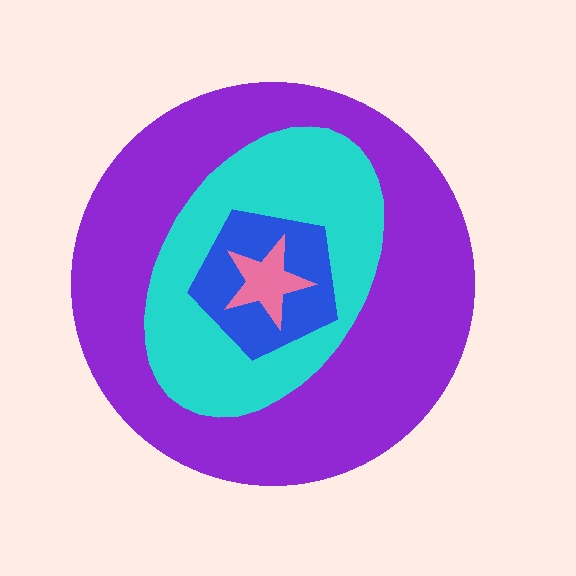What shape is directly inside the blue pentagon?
The pink star.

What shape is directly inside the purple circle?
The cyan ellipse.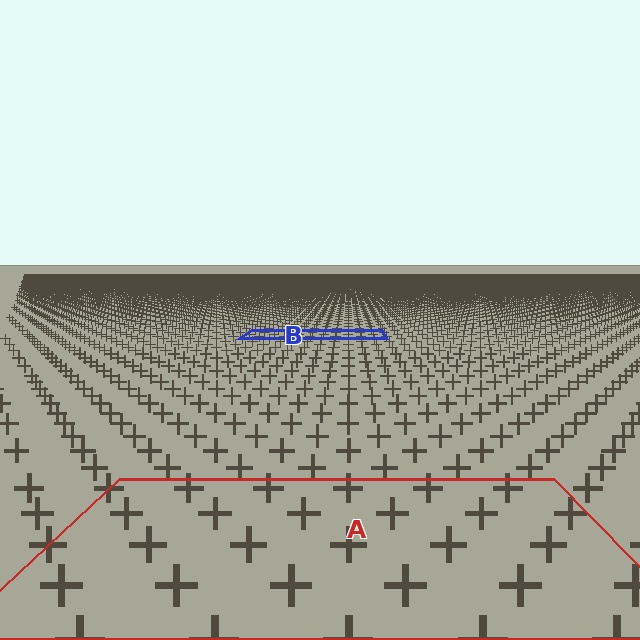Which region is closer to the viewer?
Region A is closer. The texture elements there are larger and more spread out.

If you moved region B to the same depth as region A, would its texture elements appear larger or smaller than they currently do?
They would appear larger. At a closer depth, the same texture elements are projected at a bigger on-screen size.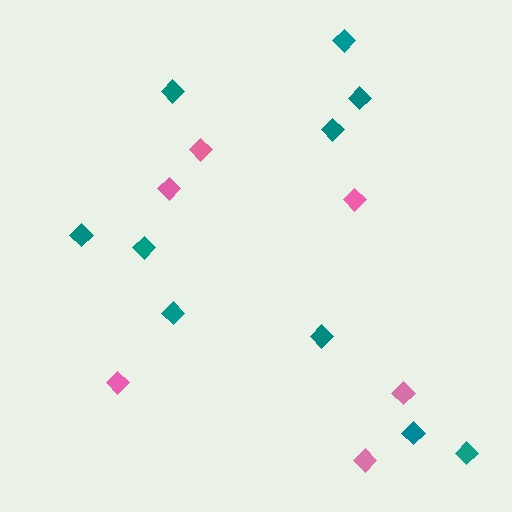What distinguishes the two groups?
There are 2 groups: one group of pink diamonds (6) and one group of teal diamonds (10).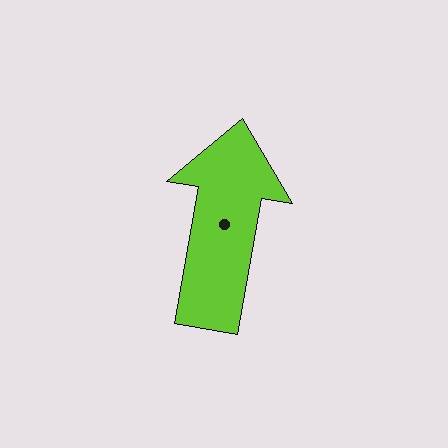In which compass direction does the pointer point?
North.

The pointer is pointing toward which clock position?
Roughly 12 o'clock.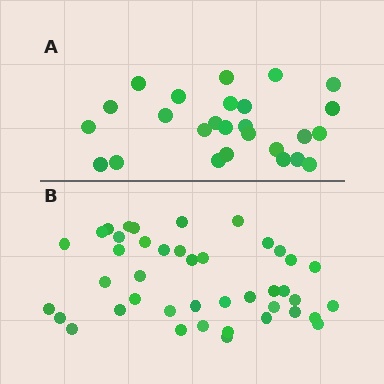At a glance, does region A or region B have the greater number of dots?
Region B (the bottom region) has more dots.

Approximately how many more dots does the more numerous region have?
Region B has approximately 15 more dots than region A.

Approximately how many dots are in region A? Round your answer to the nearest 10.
About 30 dots. (The exact count is 26, which rounds to 30.)